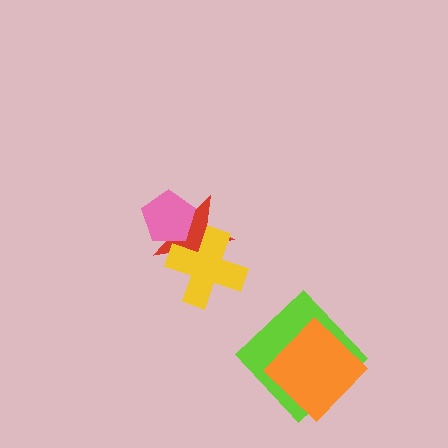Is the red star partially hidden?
Yes, it is partially covered by another shape.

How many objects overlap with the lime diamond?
1 object overlaps with the lime diamond.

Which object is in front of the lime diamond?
The orange diamond is in front of the lime diamond.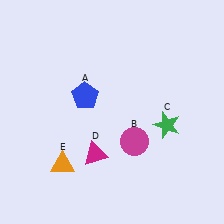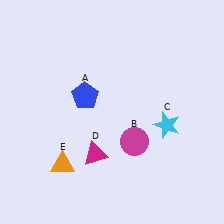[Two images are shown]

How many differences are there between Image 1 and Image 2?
There is 1 difference between the two images.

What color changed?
The star (C) changed from green in Image 1 to cyan in Image 2.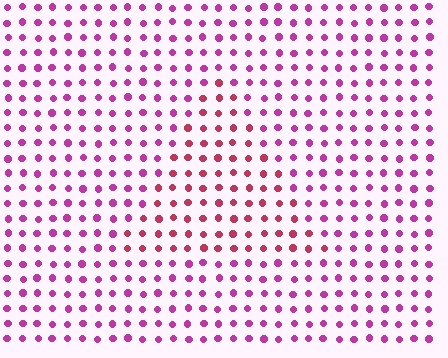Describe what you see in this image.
The image is filled with small magenta elements in a uniform arrangement. A triangle-shaped region is visible where the elements are tinted to a slightly different hue, forming a subtle color boundary.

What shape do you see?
I see a triangle.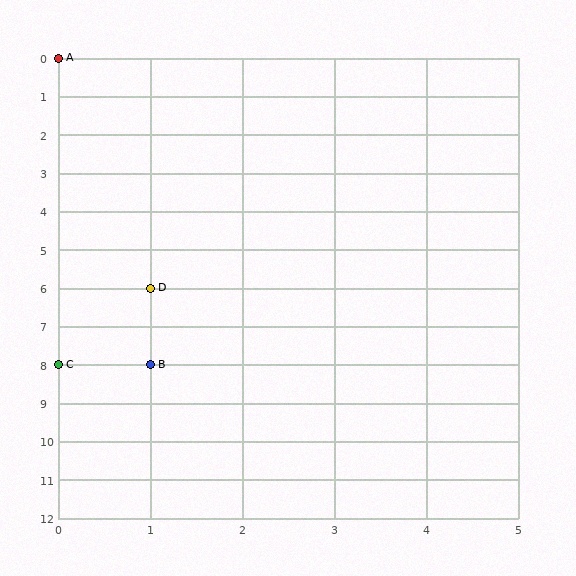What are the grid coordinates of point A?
Point A is at grid coordinates (0, 0).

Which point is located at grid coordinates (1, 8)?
Point B is at (1, 8).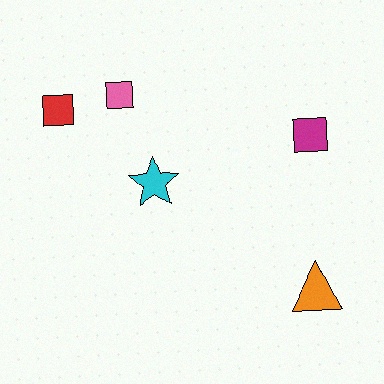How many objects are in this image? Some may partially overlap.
There are 5 objects.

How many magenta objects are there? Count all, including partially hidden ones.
There is 1 magenta object.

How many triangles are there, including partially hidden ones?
There is 1 triangle.